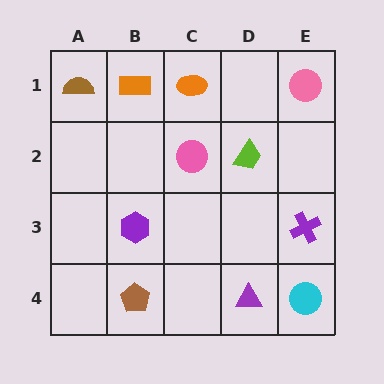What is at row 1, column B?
An orange rectangle.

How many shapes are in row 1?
4 shapes.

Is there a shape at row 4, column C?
No, that cell is empty.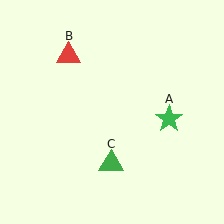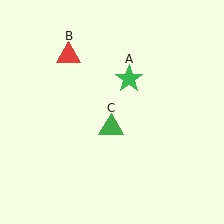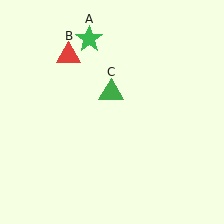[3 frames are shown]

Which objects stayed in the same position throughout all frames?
Red triangle (object B) remained stationary.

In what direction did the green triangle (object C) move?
The green triangle (object C) moved up.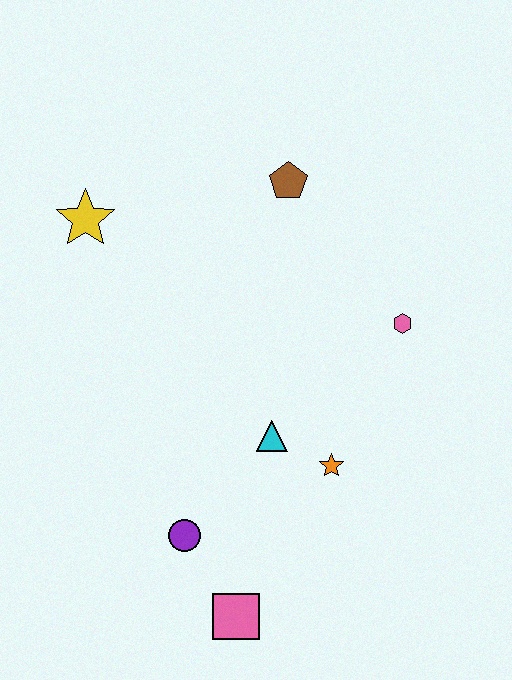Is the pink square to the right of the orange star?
No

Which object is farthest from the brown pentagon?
The pink square is farthest from the brown pentagon.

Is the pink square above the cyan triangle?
No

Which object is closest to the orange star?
The cyan triangle is closest to the orange star.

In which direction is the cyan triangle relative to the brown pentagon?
The cyan triangle is below the brown pentagon.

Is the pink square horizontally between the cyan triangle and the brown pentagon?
No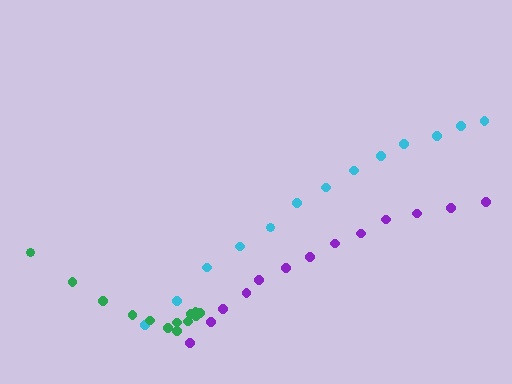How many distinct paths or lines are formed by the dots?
There are 3 distinct paths.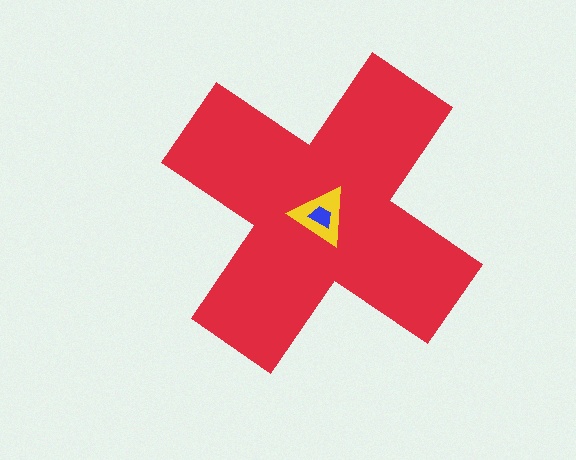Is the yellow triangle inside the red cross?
Yes.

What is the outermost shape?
The red cross.